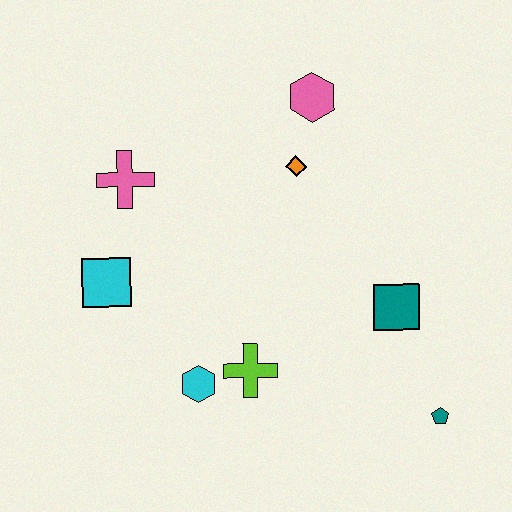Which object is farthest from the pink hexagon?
The teal pentagon is farthest from the pink hexagon.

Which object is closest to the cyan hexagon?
The lime cross is closest to the cyan hexagon.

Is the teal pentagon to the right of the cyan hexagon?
Yes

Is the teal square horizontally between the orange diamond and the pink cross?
No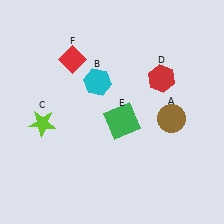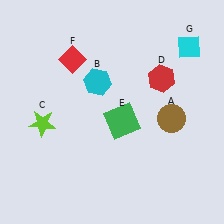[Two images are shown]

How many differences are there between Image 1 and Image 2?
There is 1 difference between the two images.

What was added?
A cyan diamond (G) was added in Image 2.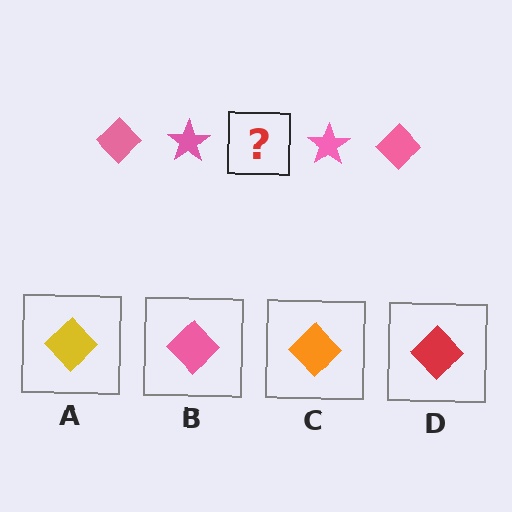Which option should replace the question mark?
Option B.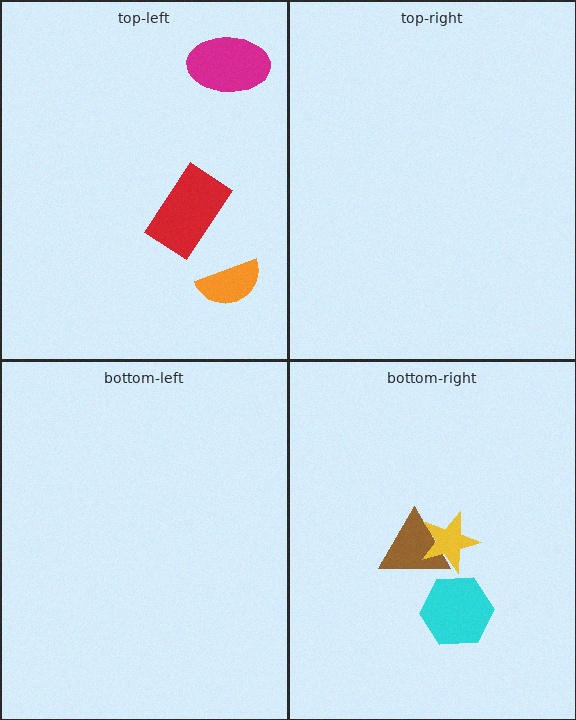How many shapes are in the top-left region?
3.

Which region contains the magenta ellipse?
The top-left region.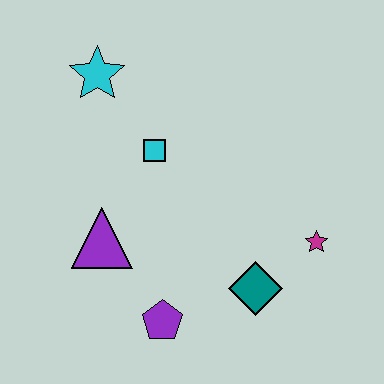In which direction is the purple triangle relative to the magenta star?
The purple triangle is to the left of the magenta star.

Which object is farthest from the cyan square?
The magenta star is farthest from the cyan square.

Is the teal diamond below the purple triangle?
Yes